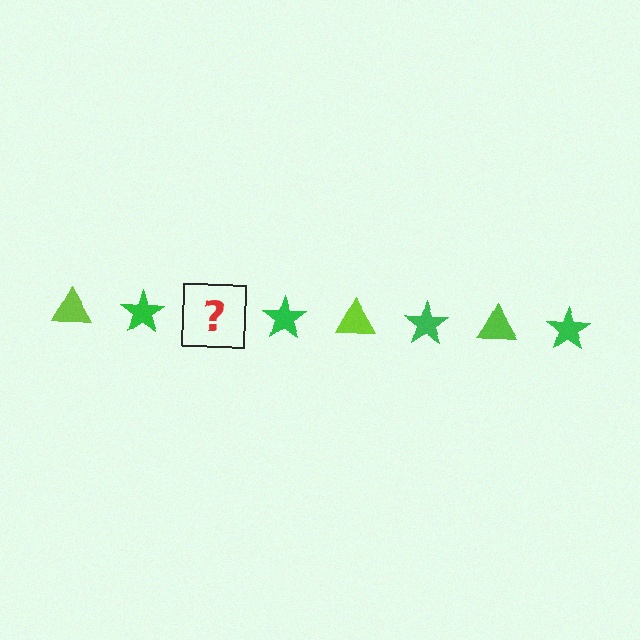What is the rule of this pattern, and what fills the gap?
The rule is that the pattern alternates between lime triangle and green star. The gap should be filled with a lime triangle.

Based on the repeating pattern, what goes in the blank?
The blank should be a lime triangle.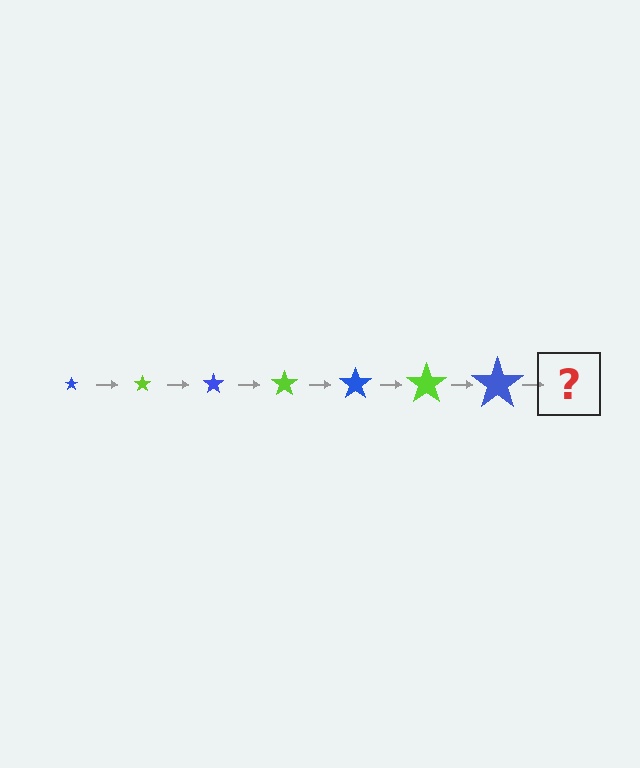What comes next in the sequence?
The next element should be a lime star, larger than the previous one.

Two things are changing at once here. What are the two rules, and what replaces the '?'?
The two rules are that the star grows larger each step and the color cycles through blue and lime. The '?' should be a lime star, larger than the previous one.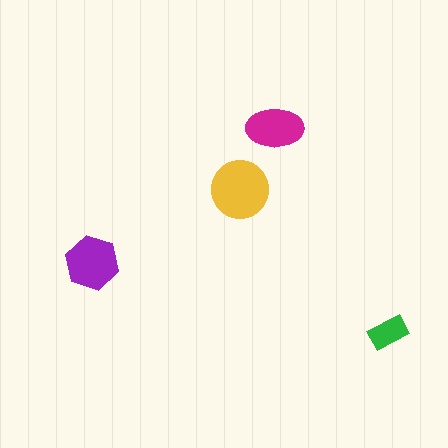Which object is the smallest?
The green rectangle.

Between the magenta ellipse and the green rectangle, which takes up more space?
The magenta ellipse.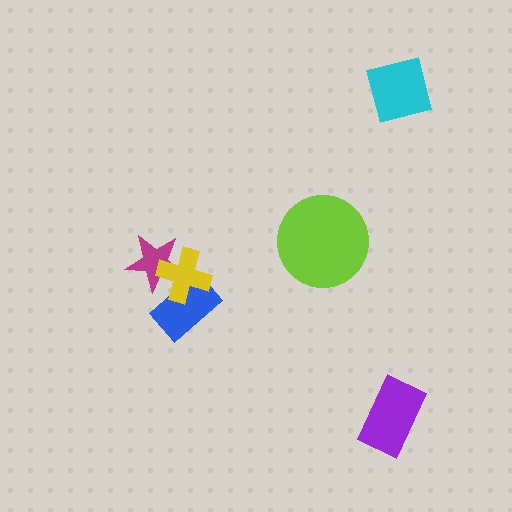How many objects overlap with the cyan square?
0 objects overlap with the cyan square.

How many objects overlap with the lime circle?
0 objects overlap with the lime circle.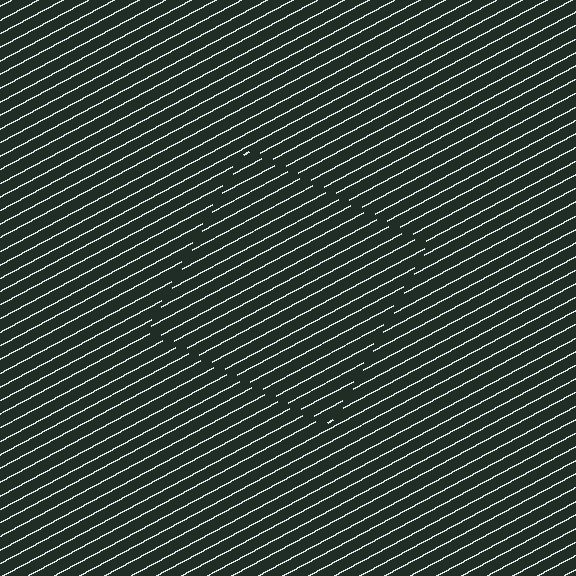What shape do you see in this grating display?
An illusory square. The interior of the shape contains the same grating, shifted by half a period — the contour is defined by the phase discontinuity where line-ends from the inner and outer gratings abut.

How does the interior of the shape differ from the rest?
The interior of the shape contains the same grating, shifted by half a period — the contour is defined by the phase discontinuity where line-ends from the inner and outer gratings abut.